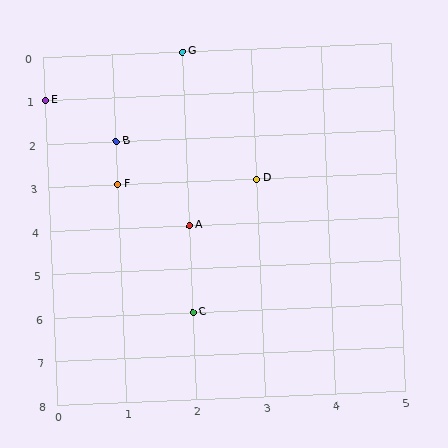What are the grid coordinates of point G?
Point G is at grid coordinates (2, 0).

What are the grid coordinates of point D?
Point D is at grid coordinates (3, 3).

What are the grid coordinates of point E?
Point E is at grid coordinates (0, 1).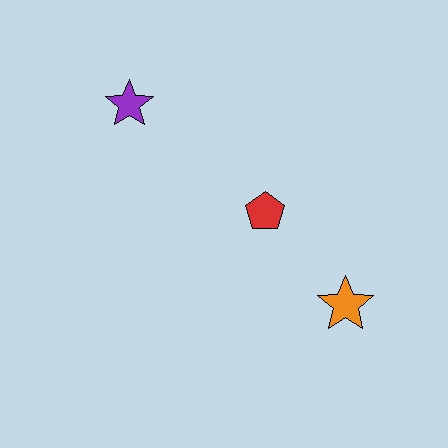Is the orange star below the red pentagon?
Yes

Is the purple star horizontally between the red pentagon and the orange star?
No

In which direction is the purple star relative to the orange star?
The purple star is to the left of the orange star.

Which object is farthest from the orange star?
The purple star is farthest from the orange star.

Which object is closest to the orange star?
The red pentagon is closest to the orange star.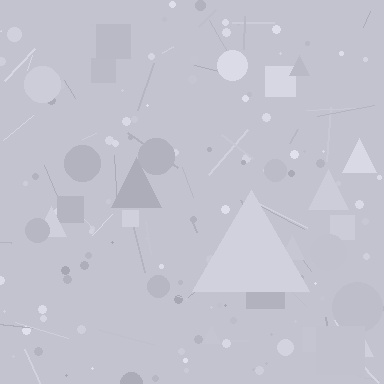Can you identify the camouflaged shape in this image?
The camouflaged shape is a triangle.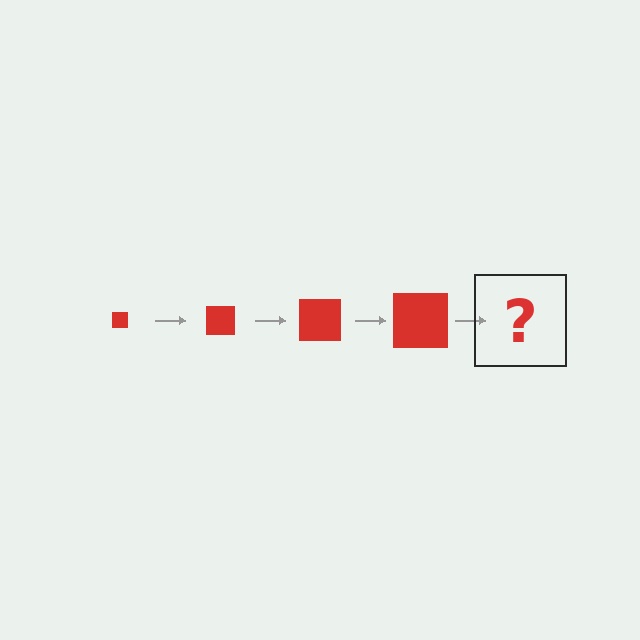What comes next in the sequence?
The next element should be a red square, larger than the previous one.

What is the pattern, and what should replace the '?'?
The pattern is that the square gets progressively larger each step. The '?' should be a red square, larger than the previous one.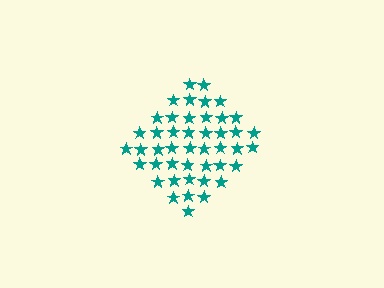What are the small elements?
The small elements are stars.